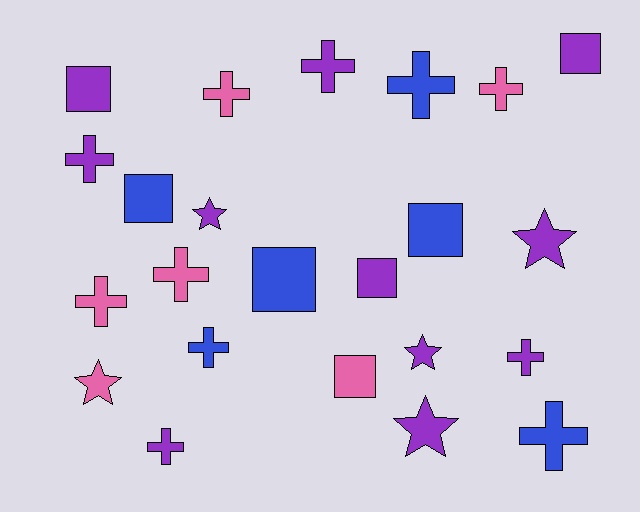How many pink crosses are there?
There are 4 pink crosses.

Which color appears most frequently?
Purple, with 11 objects.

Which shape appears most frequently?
Cross, with 11 objects.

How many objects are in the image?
There are 23 objects.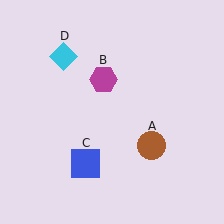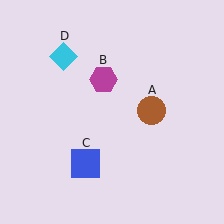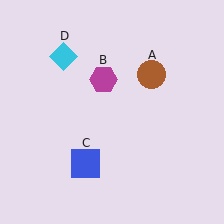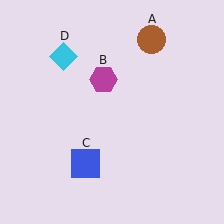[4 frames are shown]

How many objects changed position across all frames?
1 object changed position: brown circle (object A).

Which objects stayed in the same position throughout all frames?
Magenta hexagon (object B) and blue square (object C) and cyan diamond (object D) remained stationary.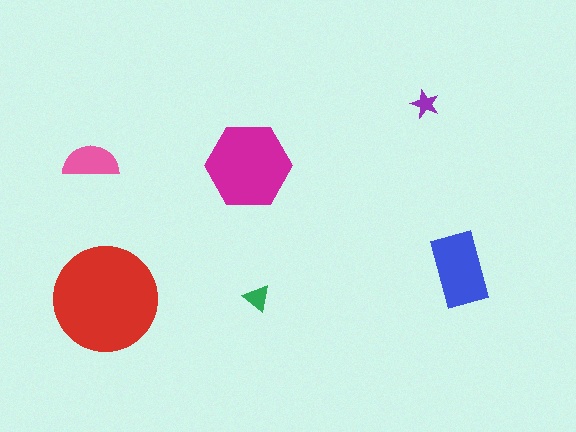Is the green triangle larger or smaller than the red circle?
Smaller.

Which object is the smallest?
The purple star.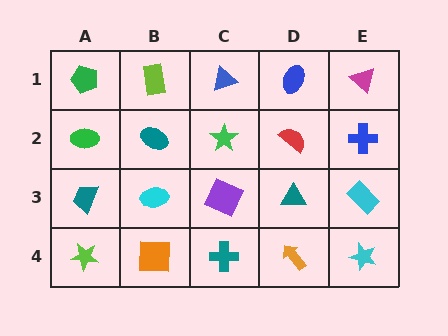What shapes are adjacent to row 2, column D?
A blue ellipse (row 1, column D), a teal triangle (row 3, column D), a green star (row 2, column C), a blue cross (row 2, column E).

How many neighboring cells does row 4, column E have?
2.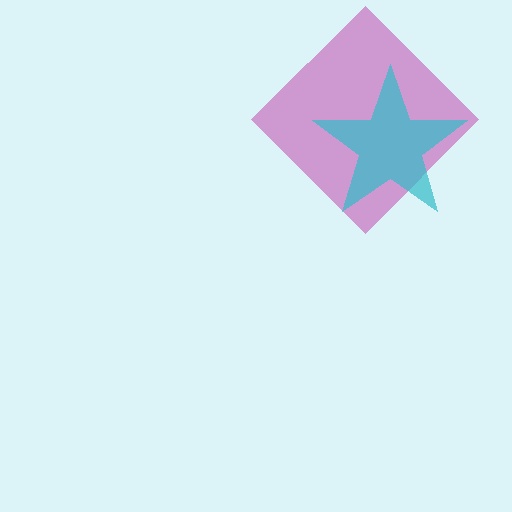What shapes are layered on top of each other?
The layered shapes are: a magenta diamond, a cyan star.